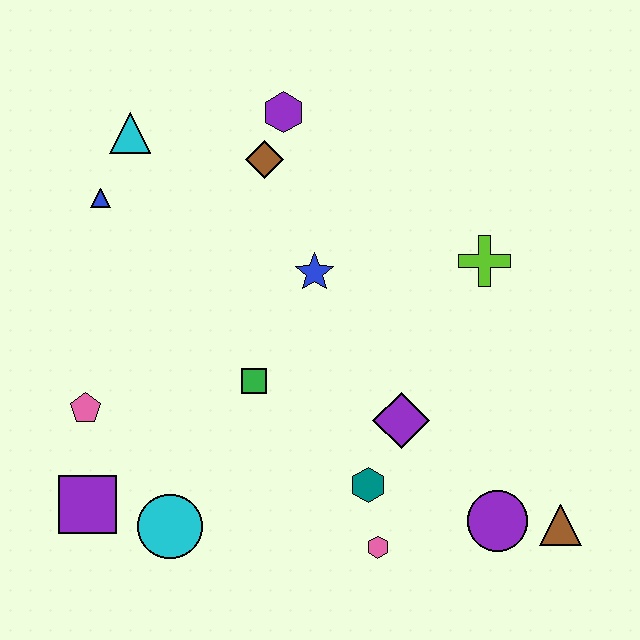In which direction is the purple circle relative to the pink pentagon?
The purple circle is to the right of the pink pentagon.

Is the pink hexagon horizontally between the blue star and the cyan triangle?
No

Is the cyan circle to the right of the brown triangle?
No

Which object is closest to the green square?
The blue star is closest to the green square.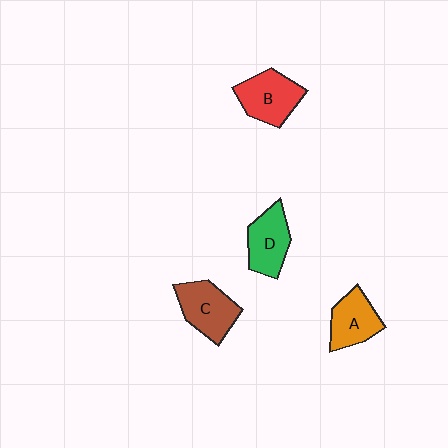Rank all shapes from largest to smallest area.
From largest to smallest: B (red), C (brown), D (green), A (orange).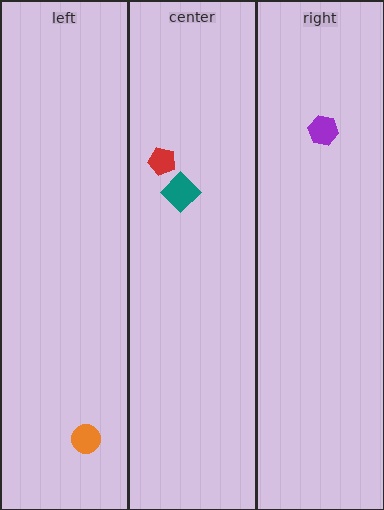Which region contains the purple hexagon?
The right region.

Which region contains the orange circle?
The left region.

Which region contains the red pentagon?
The center region.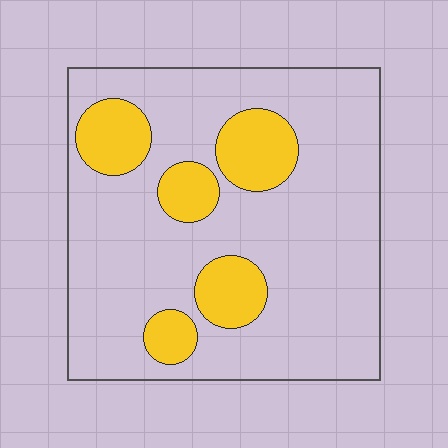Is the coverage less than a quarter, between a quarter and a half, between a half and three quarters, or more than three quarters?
Less than a quarter.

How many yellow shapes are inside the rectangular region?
5.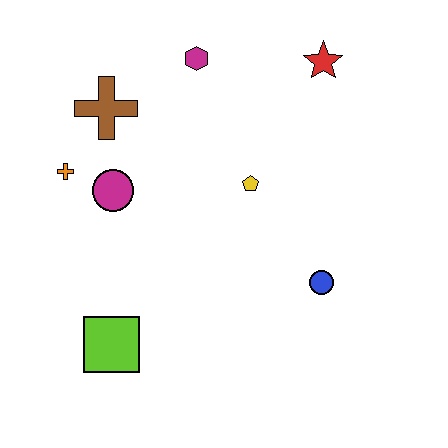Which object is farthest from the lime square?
The red star is farthest from the lime square.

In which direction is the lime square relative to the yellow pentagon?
The lime square is below the yellow pentagon.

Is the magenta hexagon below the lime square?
No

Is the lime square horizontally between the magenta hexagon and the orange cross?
Yes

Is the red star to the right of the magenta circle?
Yes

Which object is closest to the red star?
The magenta hexagon is closest to the red star.